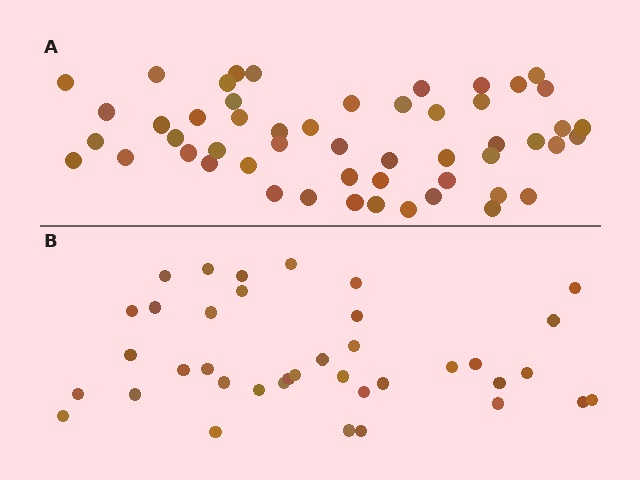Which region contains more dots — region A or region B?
Region A (the top region) has more dots.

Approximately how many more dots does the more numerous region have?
Region A has approximately 15 more dots than region B.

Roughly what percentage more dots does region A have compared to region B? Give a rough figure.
About 35% more.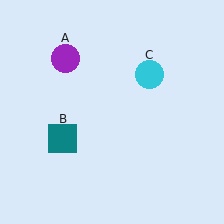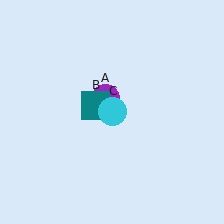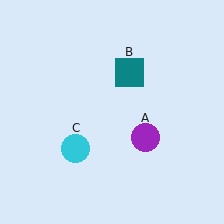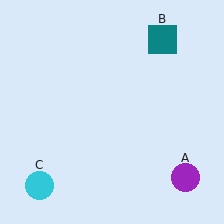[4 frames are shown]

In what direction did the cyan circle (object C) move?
The cyan circle (object C) moved down and to the left.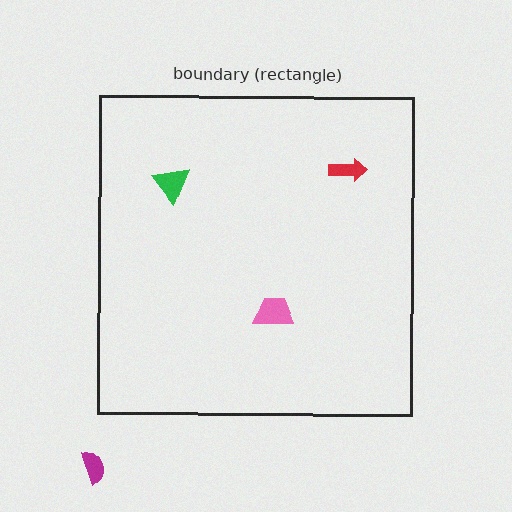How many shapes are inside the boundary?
3 inside, 1 outside.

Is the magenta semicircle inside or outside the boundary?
Outside.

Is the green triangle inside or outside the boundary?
Inside.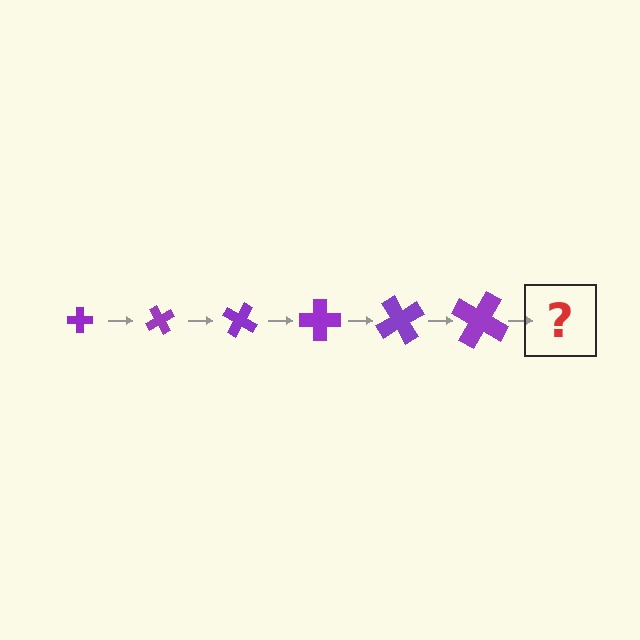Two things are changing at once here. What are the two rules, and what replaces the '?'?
The two rules are that the cross grows larger each step and it rotates 60 degrees each step. The '?' should be a cross, larger than the previous one and rotated 360 degrees from the start.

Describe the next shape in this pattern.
It should be a cross, larger than the previous one and rotated 360 degrees from the start.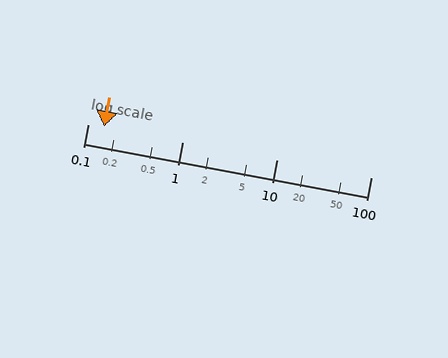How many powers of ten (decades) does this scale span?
The scale spans 3 decades, from 0.1 to 100.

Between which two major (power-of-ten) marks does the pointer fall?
The pointer is between 0.1 and 1.